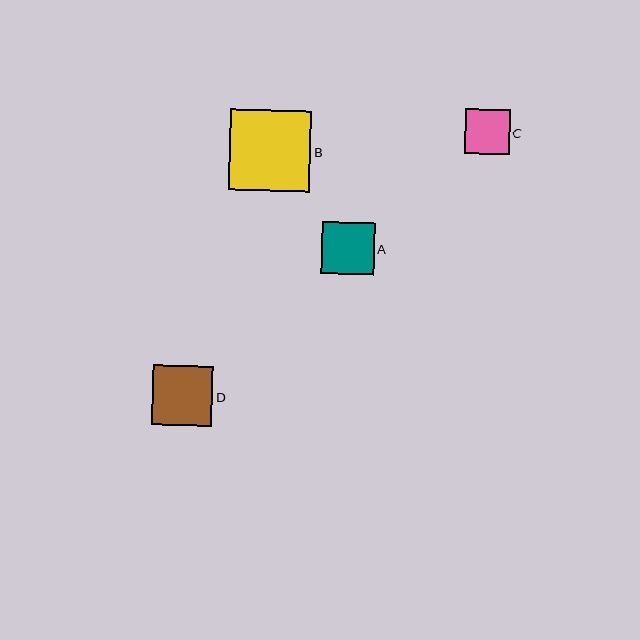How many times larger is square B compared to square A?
Square B is approximately 1.5 times the size of square A.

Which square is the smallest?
Square C is the smallest with a size of approximately 44 pixels.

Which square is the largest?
Square B is the largest with a size of approximately 81 pixels.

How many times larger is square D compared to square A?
Square D is approximately 1.1 times the size of square A.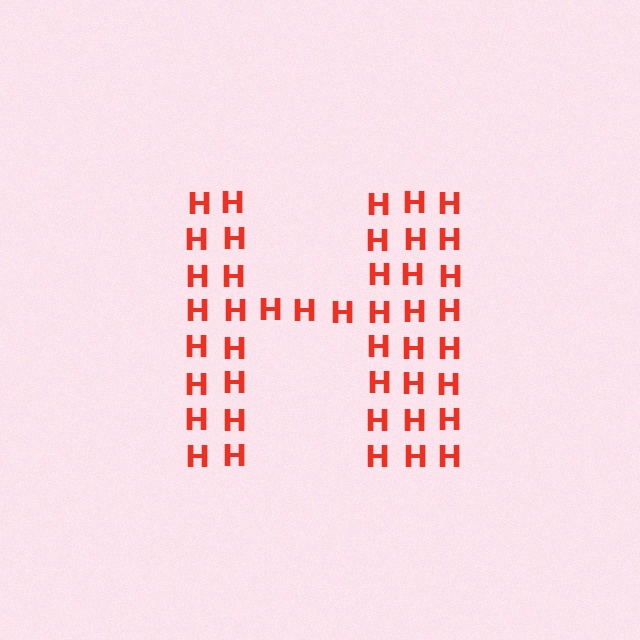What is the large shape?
The large shape is the letter H.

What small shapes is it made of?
It is made of small letter H's.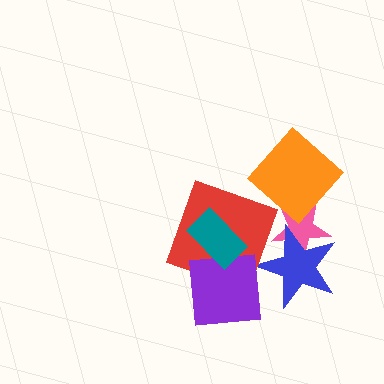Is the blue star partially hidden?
Yes, it is partially covered by another shape.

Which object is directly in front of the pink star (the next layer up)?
The blue star is directly in front of the pink star.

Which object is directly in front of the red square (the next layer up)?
The purple square is directly in front of the red square.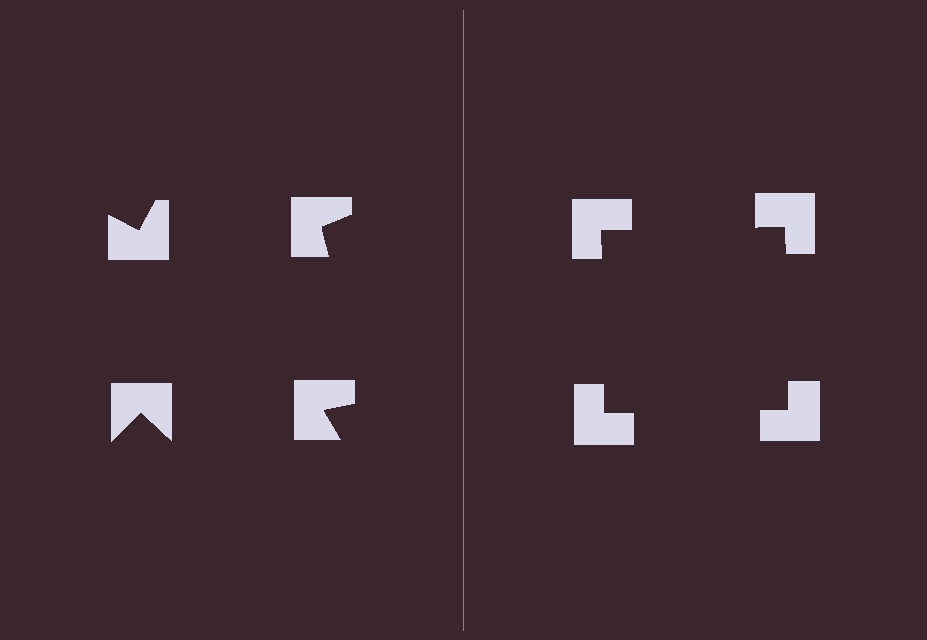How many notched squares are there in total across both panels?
8 — 4 on each side.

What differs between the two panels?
The notched squares are positioned identically on both sides; only the wedge orientations differ. On the right they align to a square; on the left they are misaligned.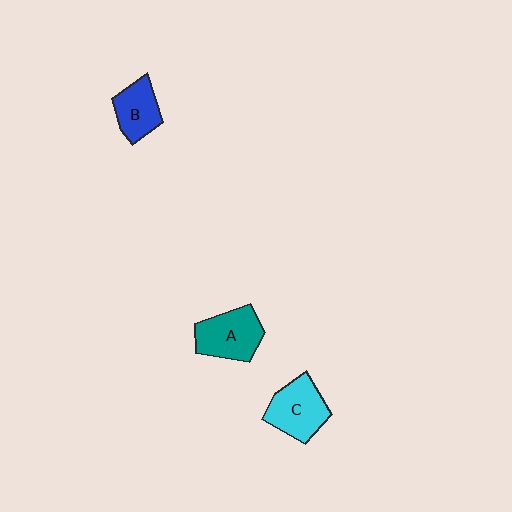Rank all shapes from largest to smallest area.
From largest to smallest: A (teal), C (cyan), B (blue).